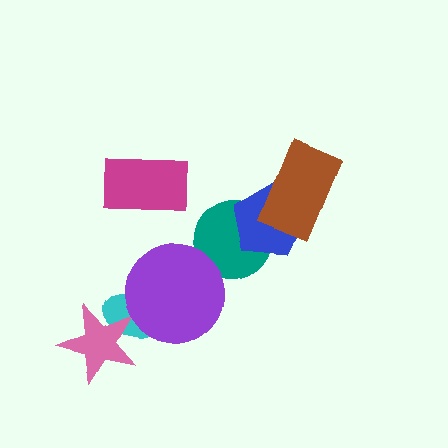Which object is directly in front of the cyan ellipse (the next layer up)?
The pink star is directly in front of the cyan ellipse.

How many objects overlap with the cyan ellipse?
2 objects overlap with the cyan ellipse.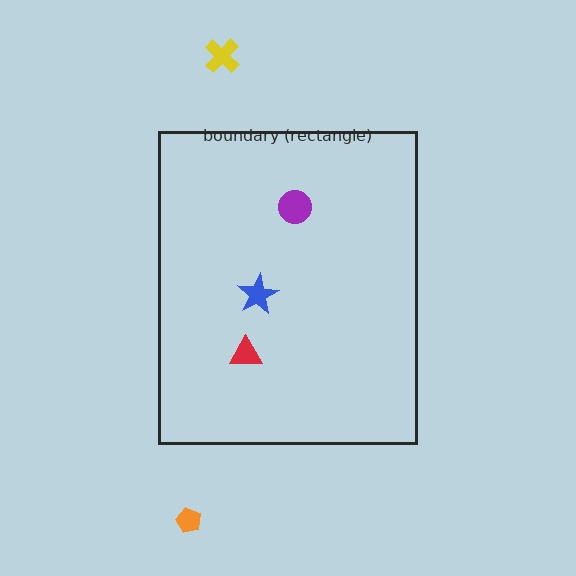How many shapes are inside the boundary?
3 inside, 2 outside.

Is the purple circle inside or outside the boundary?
Inside.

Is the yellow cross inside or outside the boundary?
Outside.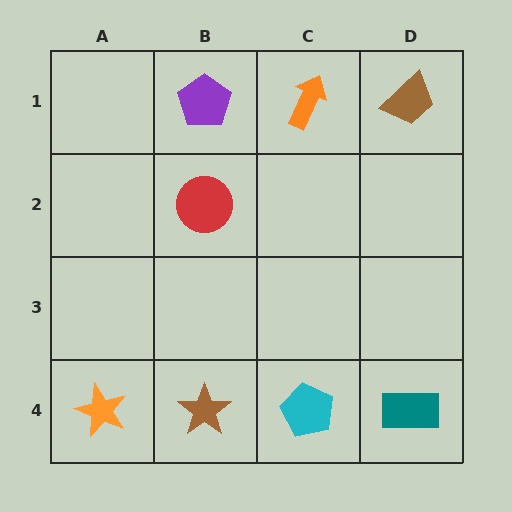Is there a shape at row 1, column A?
No, that cell is empty.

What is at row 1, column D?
A brown trapezoid.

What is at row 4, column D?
A teal rectangle.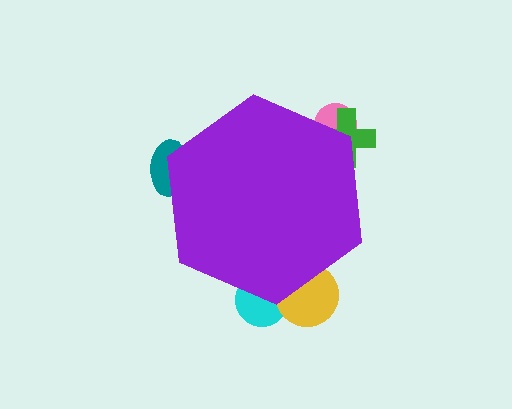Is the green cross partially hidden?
Yes, the green cross is partially hidden behind the purple hexagon.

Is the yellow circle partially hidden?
Yes, the yellow circle is partially hidden behind the purple hexagon.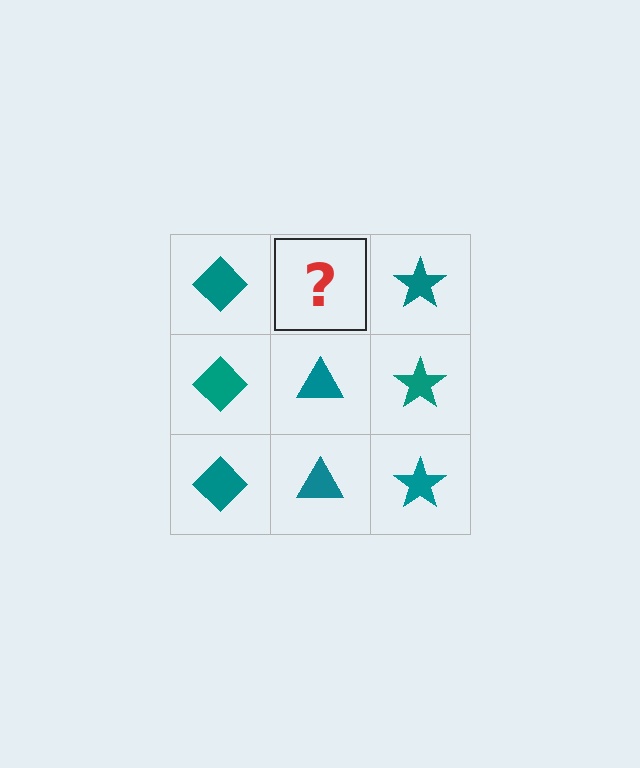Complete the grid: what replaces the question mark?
The question mark should be replaced with a teal triangle.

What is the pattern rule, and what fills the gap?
The rule is that each column has a consistent shape. The gap should be filled with a teal triangle.